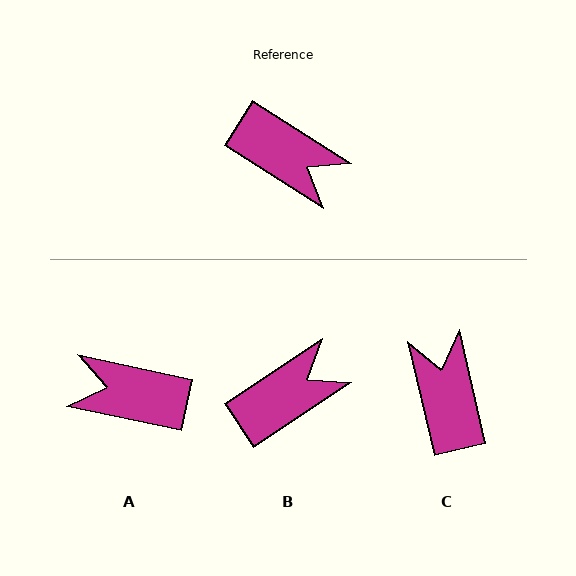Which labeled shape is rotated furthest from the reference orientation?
A, about 160 degrees away.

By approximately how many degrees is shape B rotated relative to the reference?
Approximately 66 degrees counter-clockwise.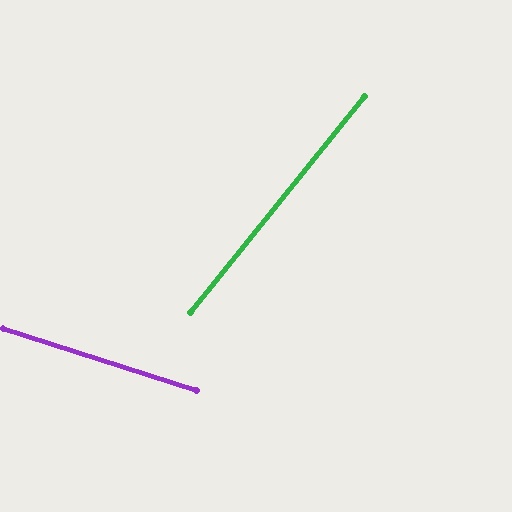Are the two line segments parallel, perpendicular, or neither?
Neither parallel nor perpendicular — they differ by about 69°.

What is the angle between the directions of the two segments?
Approximately 69 degrees.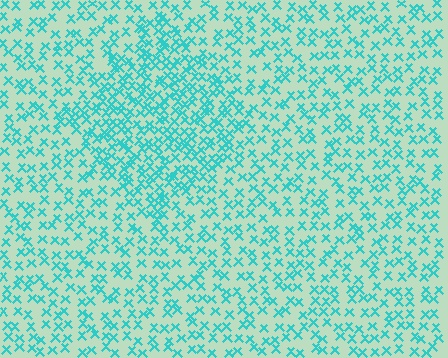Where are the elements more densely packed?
The elements are more densely packed inside the diamond boundary.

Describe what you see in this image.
The image contains small cyan elements arranged at two different densities. A diamond-shaped region is visible where the elements are more densely packed than the surrounding area.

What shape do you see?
I see a diamond.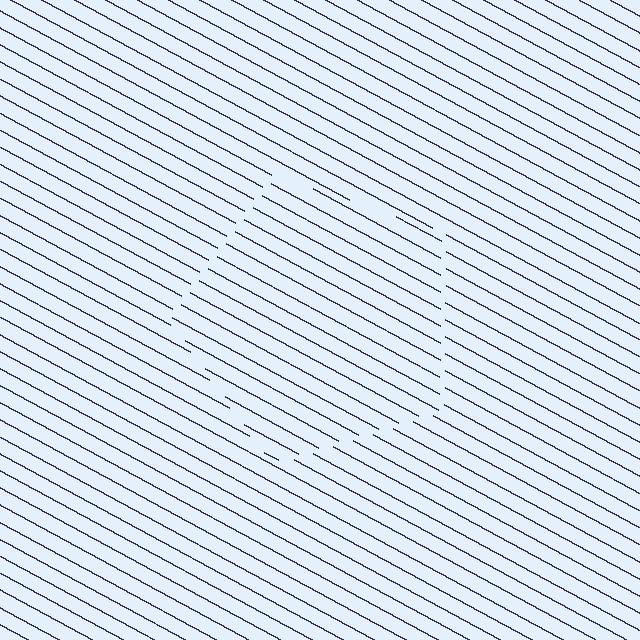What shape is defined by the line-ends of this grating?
An illusory pentagon. The interior of the shape contains the same grating, shifted by half a period — the contour is defined by the phase discontinuity where line-ends from the inner and outer gratings abut.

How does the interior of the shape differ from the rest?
The interior of the shape contains the same grating, shifted by half a period — the contour is defined by the phase discontinuity where line-ends from the inner and outer gratings abut.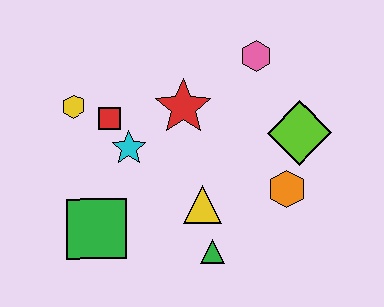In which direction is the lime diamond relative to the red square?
The lime diamond is to the right of the red square.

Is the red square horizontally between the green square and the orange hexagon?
Yes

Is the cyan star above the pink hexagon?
No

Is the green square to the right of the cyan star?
No